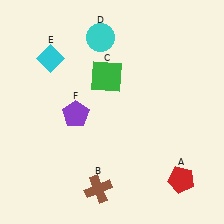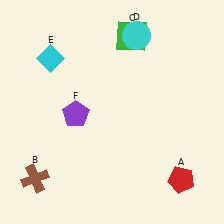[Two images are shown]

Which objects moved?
The objects that moved are: the brown cross (B), the green square (C), the cyan circle (D).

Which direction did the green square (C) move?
The green square (C) moved up.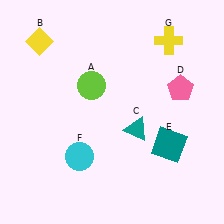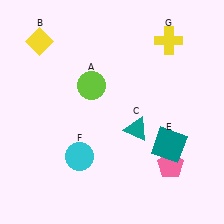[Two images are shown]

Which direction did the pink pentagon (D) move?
The pink pentagon (D) moved down.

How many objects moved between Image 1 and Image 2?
1 object moved between the two images.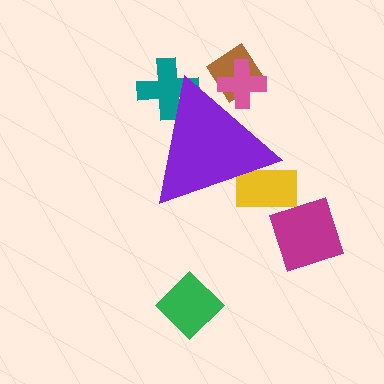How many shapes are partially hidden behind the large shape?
4 shapes are partially hidden.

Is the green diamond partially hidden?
No, the green diamond is fully visible.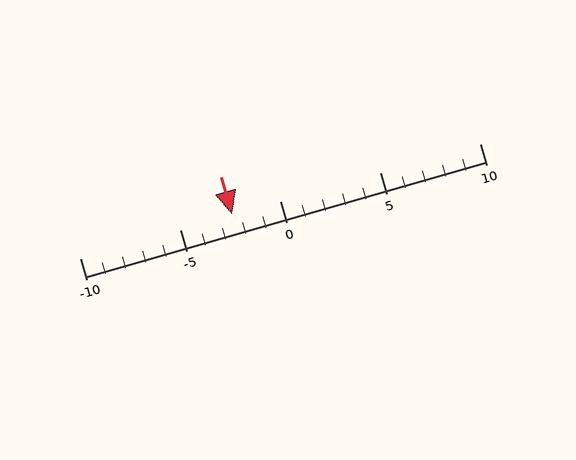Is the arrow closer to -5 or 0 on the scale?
The arrow is closer to 0.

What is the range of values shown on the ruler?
The ruler shows values from -10 to 10.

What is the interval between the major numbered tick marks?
The major tick marks are spaced 5 units apart.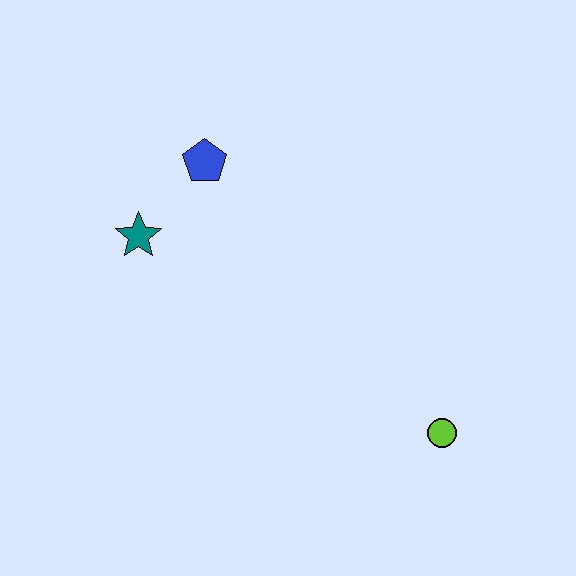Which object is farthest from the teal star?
The lime circle is farthest from the teal star.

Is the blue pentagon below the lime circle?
No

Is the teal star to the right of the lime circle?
No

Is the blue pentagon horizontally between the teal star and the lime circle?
Yes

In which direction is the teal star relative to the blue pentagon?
The teal star is below the blue pentagon.